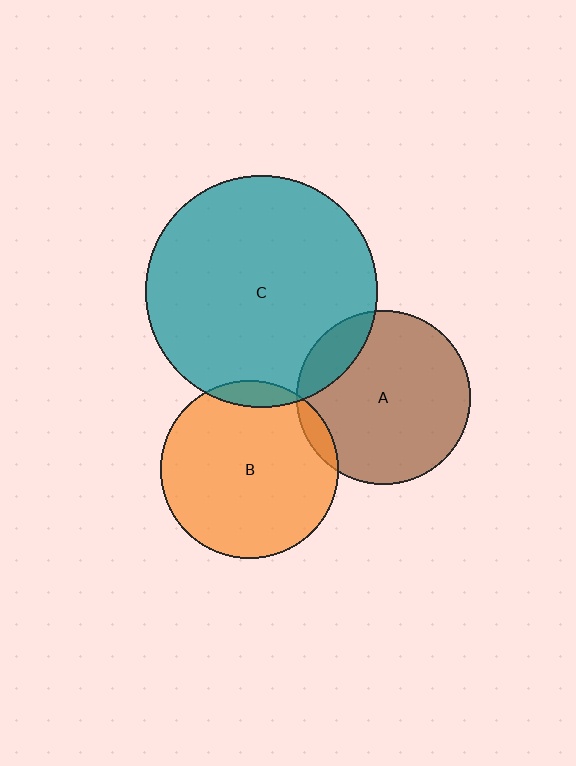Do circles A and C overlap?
Yes.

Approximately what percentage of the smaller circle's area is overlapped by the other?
Approximately 15%.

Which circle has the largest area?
Circle C (teal).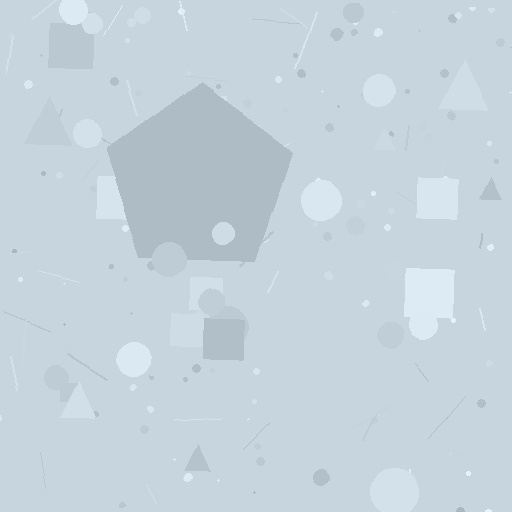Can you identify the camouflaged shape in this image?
The camouflaged shape is a pentagon.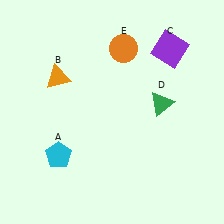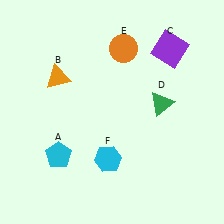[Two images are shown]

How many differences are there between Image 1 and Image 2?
There is 1 difference between the two images.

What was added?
A cyan hexagon (F) was added in Image 2.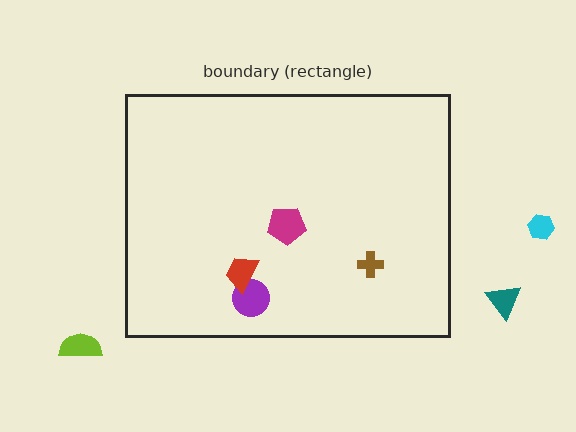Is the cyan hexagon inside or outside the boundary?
Outside.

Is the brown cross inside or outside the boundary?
Inside.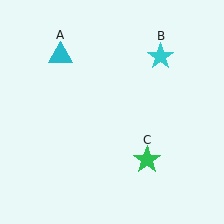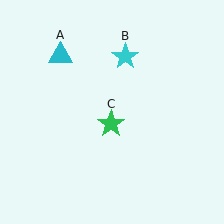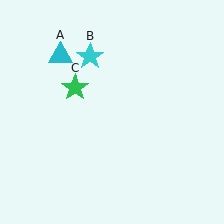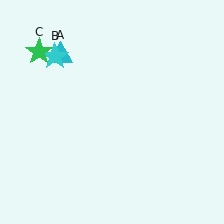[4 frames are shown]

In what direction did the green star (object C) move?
The green star (object C) moved up and to the left.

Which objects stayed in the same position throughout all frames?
Cyan triangle (object A) remained stationary.